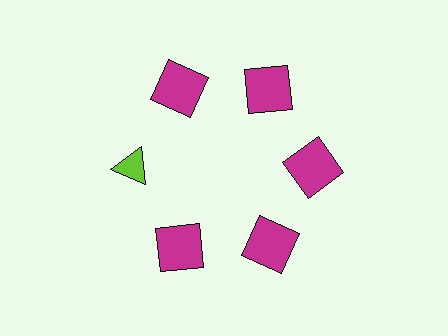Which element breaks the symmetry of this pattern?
The lime triangle at roughly the 9 o'clock position breaks the symmetry. All other shapes are magenta squares.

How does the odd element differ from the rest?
It differs in both color (lime instead of magenta) and shape (triangle instead of square).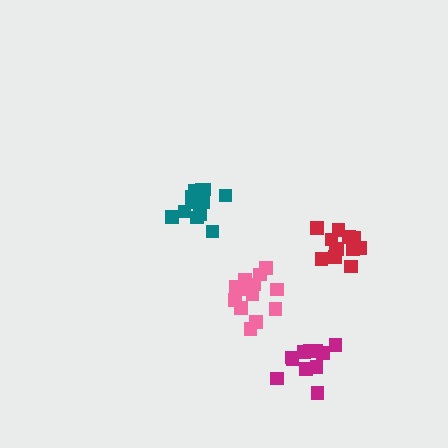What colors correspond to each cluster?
The clusters are colored: teal, red, magenta, pink.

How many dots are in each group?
Group 1: 12 dots, Group 2: 12 dots, Group 3: 12 dots, Group 4: 13 dots (49 total).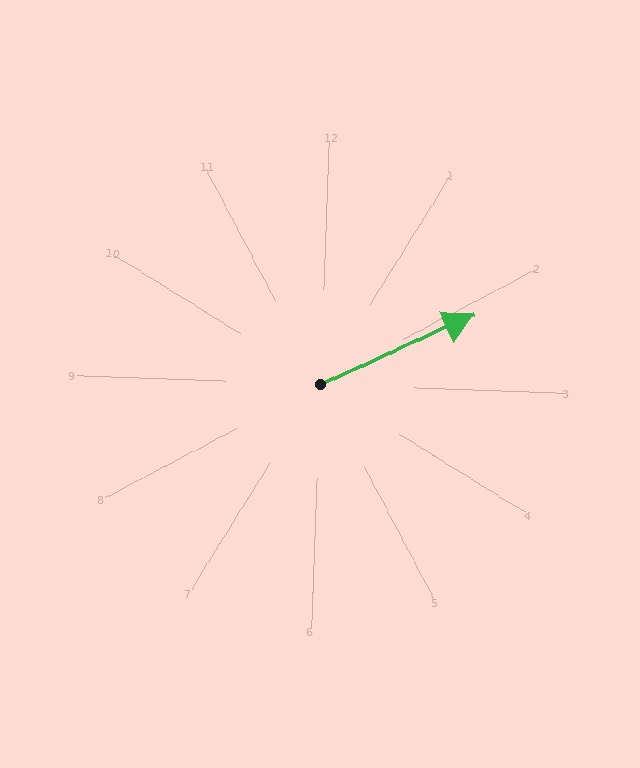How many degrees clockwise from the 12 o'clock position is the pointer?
Approximately 64 degrees.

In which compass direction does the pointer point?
Northeast.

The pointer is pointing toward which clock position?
Roughly 2 o'clock.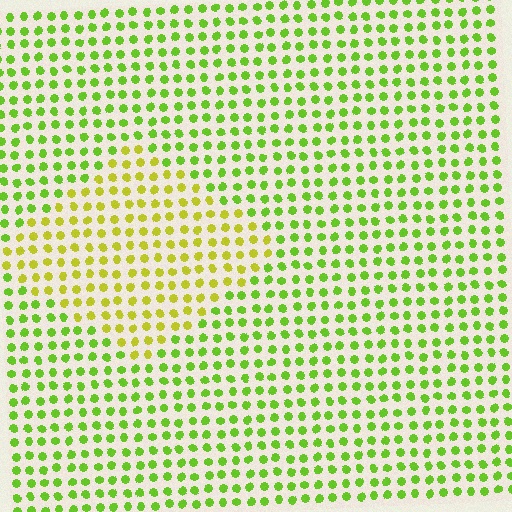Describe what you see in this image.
The image is filled with small lime elements in a uniform arrangement. A diamond-shaped region is visible where the elements are tinted to a slightly different hue, forming a subtle color boundary.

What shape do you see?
I see a diamond.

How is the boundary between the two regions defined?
The boundary is defined purely by a slight shift in hue (about 32 degrees). Spacing, size, and orientation are identical on both sides.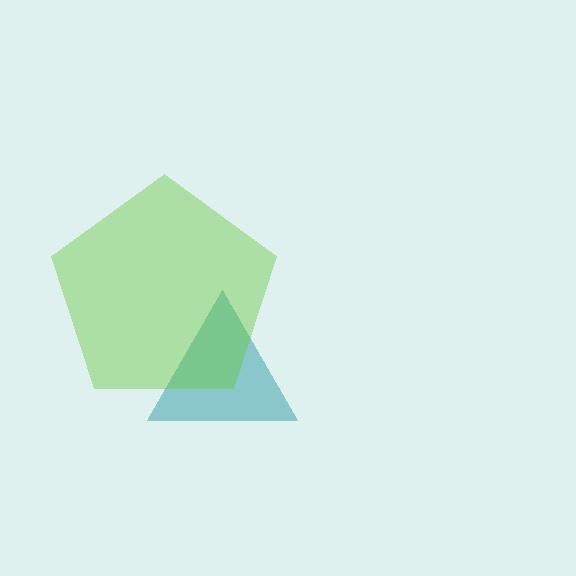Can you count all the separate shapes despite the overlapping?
Yes, there are 2 separate shapes.